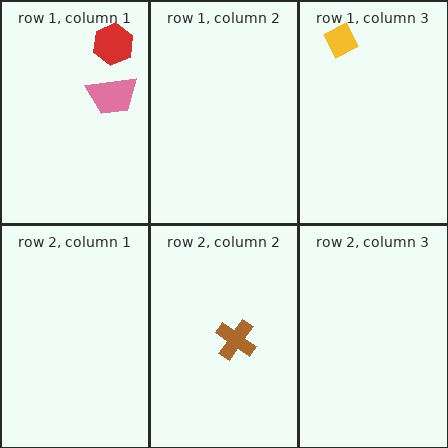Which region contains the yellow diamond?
The row 1, column 3 region.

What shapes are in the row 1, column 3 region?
The yellow diamond.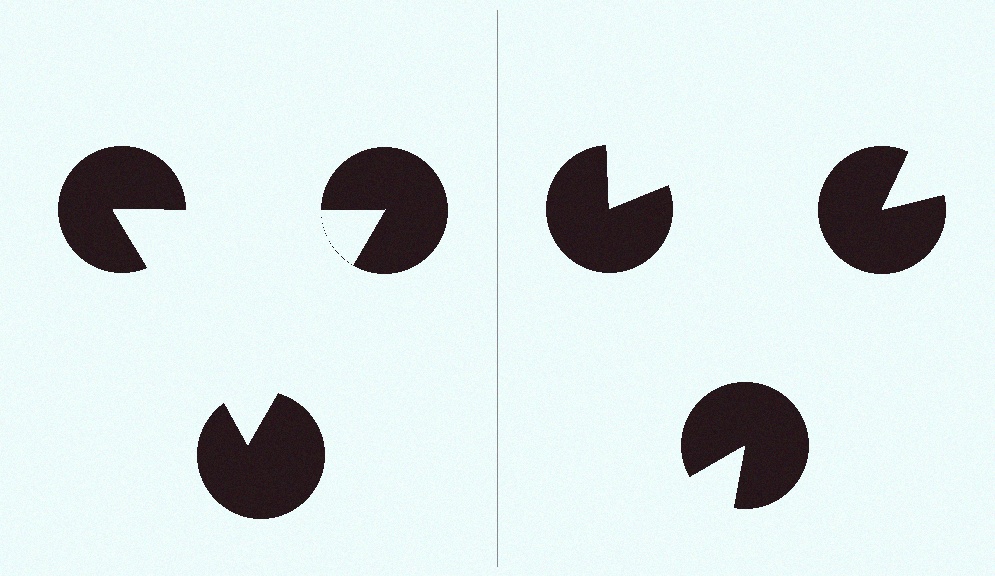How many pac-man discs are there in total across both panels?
6 — 3 on each side.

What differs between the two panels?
The pac-man discs are positioned identically on both sides; only the wedge orientations differ. On the left they align to a triangle; on the right they are misaligned.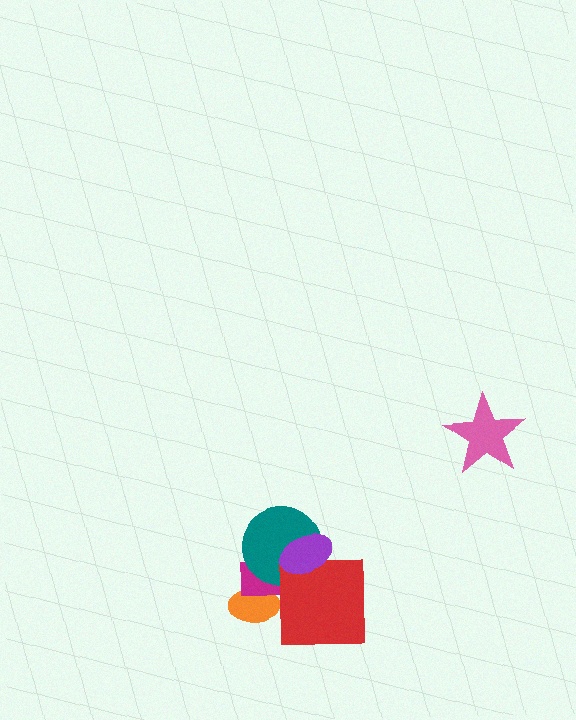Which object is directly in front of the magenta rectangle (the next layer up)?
The teal circle is directly in front of the magenta rectangle.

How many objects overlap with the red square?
3 objects overlap with the red square.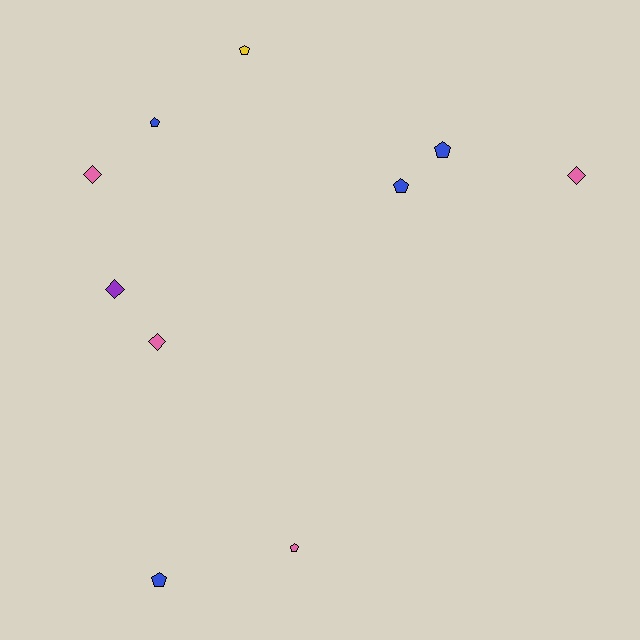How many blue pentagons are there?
There are 4 blue pentagons.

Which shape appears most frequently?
Pentagon, with 6 objects.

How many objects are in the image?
There are 10 objects.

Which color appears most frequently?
Pink, with 4 objects.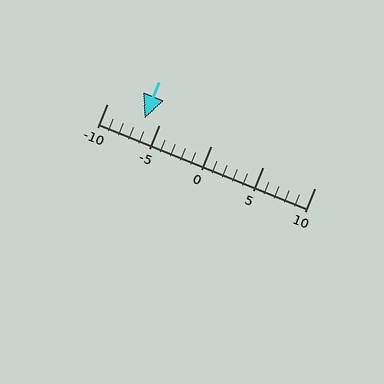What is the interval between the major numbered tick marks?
The major tick marks are spaced 5 units apart.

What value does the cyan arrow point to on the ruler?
The cyan arrow points to approximately -6.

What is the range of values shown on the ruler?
The ruler shows values from -10 to 10.